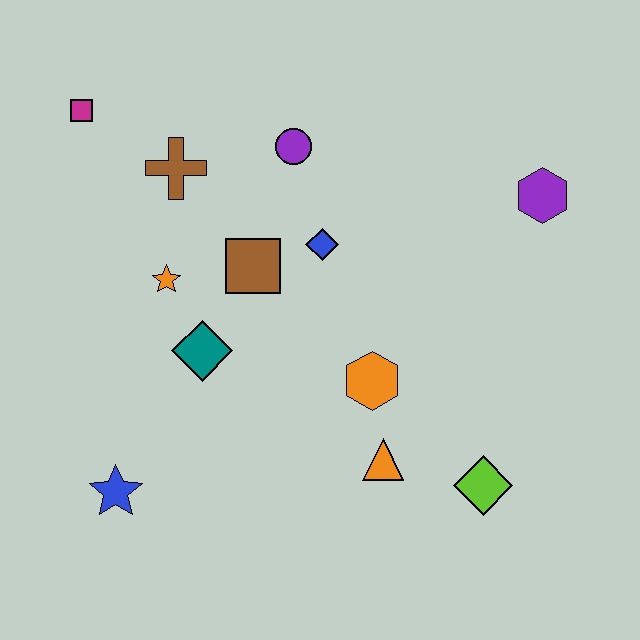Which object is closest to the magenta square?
The brown cross is closest to the magenta square.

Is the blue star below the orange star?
Yes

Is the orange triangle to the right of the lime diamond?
No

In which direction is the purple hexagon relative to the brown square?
The purple hexagon is to the right of the brown square.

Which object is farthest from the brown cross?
The lime diamond is farthest from the brown cross.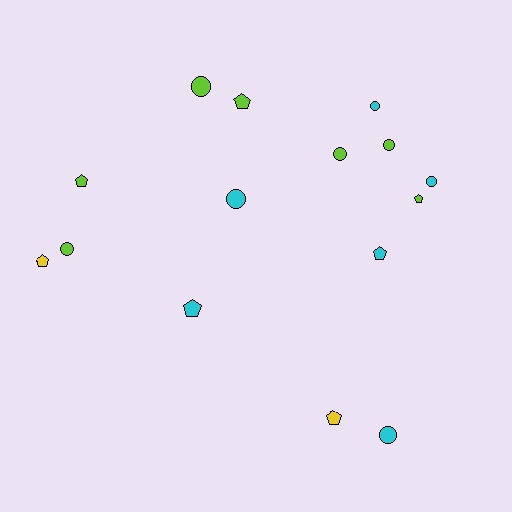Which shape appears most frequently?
Circle, with 8 objects.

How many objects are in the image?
There are 15 objects.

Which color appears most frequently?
Lime, with 7 objects.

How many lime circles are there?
There are 4 lime circles.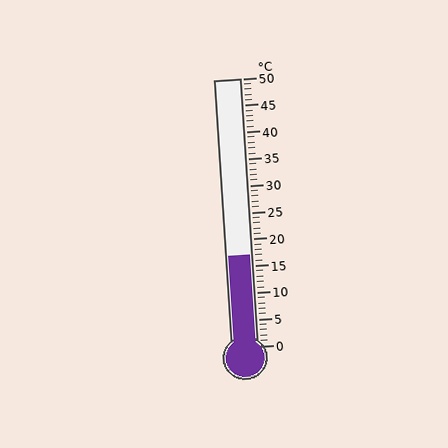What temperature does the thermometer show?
The thermometer shows approximately 17°C.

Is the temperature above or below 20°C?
The temperature is below 20°C.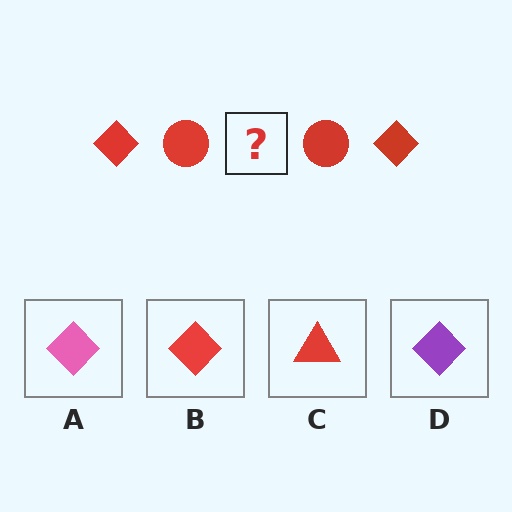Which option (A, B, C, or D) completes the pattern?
B.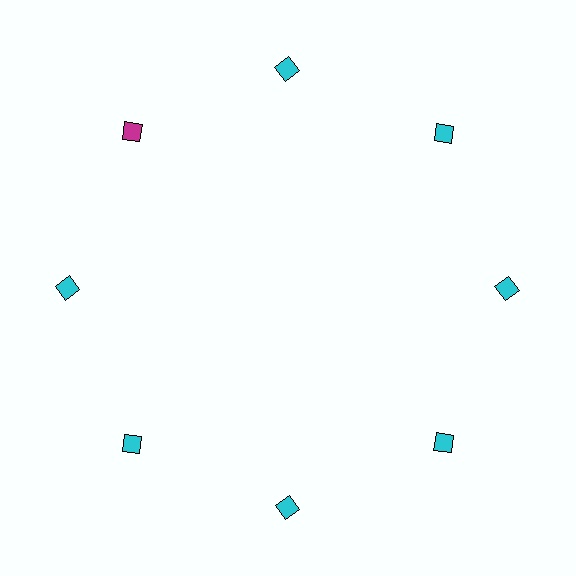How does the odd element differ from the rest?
It has a different color: magenta instead of cyan.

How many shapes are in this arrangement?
There are 8 shapes arranged in a ring pattern.